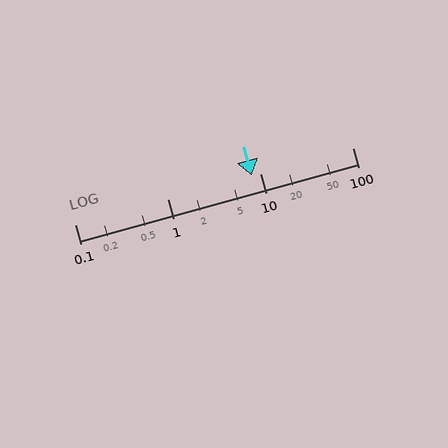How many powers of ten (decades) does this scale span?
The scale spans 3 decades, from 0.1 to 100.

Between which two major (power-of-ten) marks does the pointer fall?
The pointer is between 1 and 10.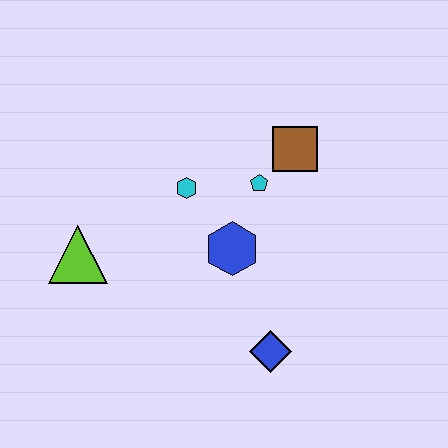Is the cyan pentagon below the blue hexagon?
No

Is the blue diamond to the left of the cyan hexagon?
No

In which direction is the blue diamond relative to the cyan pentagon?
The blue diamond is below the cyan pentagon.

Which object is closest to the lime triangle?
The cyan hexagon is closest to the lime triangle.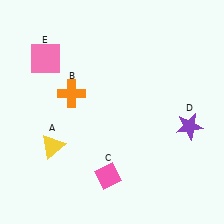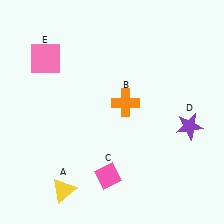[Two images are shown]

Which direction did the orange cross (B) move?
The orange cross (B) moved right.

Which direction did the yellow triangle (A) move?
The yellow triangle (A) moved down.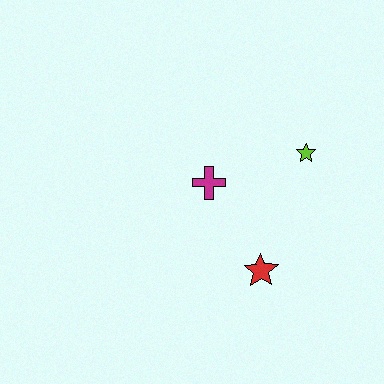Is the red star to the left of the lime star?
Yes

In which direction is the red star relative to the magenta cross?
The red star is below the magenta cross.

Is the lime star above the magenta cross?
Yes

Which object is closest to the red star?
The magenta cross is closest to the red star.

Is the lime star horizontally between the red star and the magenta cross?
No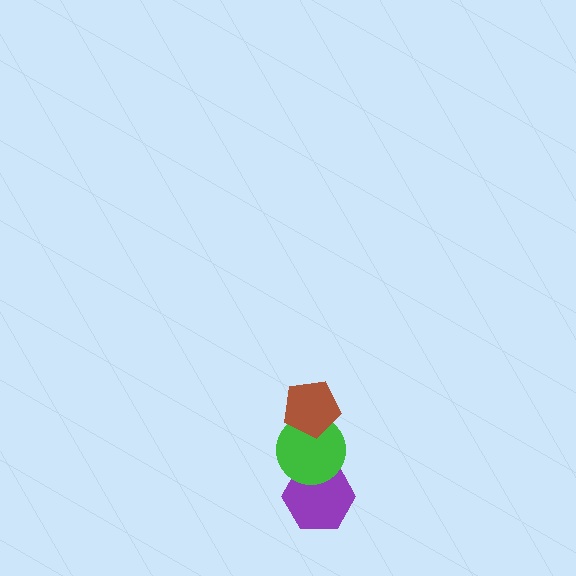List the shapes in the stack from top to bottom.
From top to bottom: the brown pentagon, the green circle, the purple hexagon.